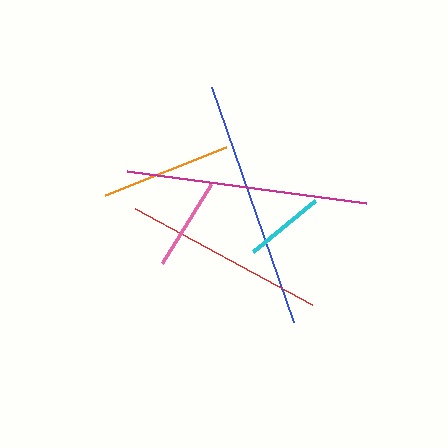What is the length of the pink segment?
The pink segment is approximately 93 pixels long.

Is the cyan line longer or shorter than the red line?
The red line is longer than the cyan line.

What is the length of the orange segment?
The orange segment is approximately 130 pixels long.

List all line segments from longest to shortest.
From longest to shortest: blue, magenta, red, orange, pink, cyan.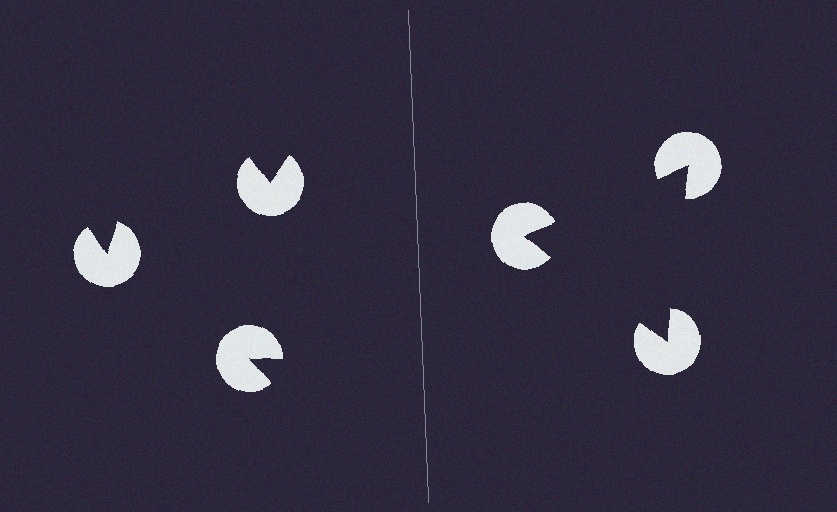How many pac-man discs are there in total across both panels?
6 — 3 on each side.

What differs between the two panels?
The pac-man discs are positioned identically on both sides; only the wedge orientations differ. On the right they align to a triangle; on the left they are misaligned.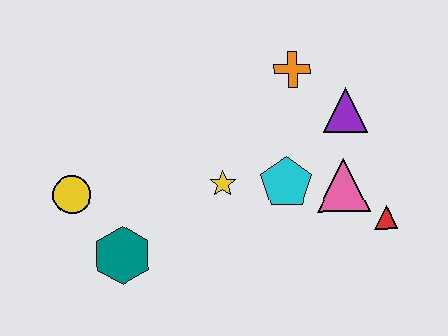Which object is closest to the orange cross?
The purple triangle is closest to the orange cross.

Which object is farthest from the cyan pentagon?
The yellow circle is farthest from the cyan pentagon.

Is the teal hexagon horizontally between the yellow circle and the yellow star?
Yes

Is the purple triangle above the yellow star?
Yes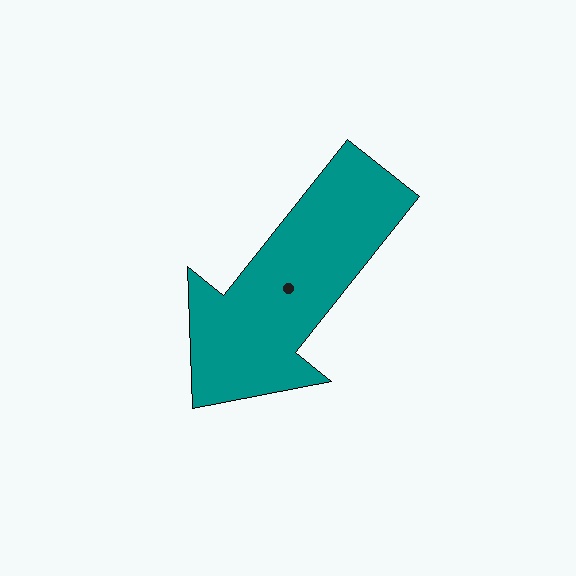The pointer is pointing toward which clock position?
Roughly 7 o'clock.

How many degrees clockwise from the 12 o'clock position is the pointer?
Approximately 218 degrees.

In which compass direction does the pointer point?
Southwest.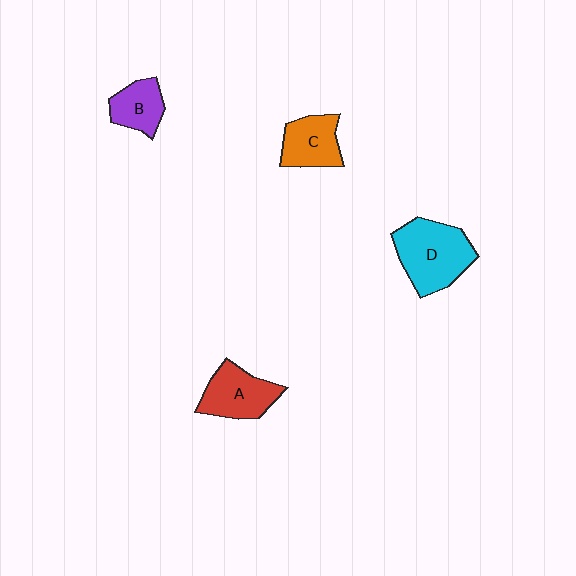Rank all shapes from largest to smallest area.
From largest to smallest: D (cyan), A (red), C (orange), B (purple).